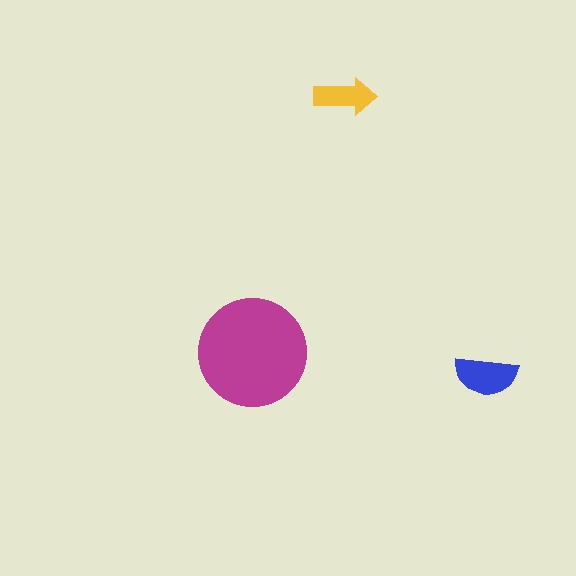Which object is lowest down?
The blue semicircle is bottommost.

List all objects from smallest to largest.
The yellow arrow, the blue semicircle, the magenta circle.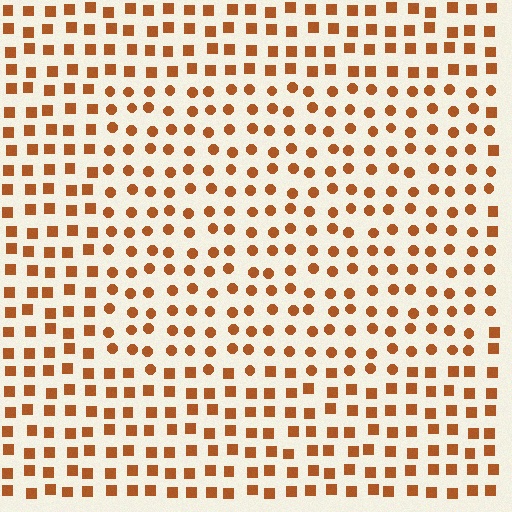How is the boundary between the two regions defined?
The boundary is defined by a change in element shape: circles inside vs. squares outside. All elements share the same color and spacing.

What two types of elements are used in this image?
The image uses circles inside the rectangle region and squares outside it.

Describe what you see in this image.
The image is filled with small brown elements arranged in a uniform grid. A rectangle-shaped region contains circles, while the surrounding area contains squares. The boundary is defined purely by the change in element shape.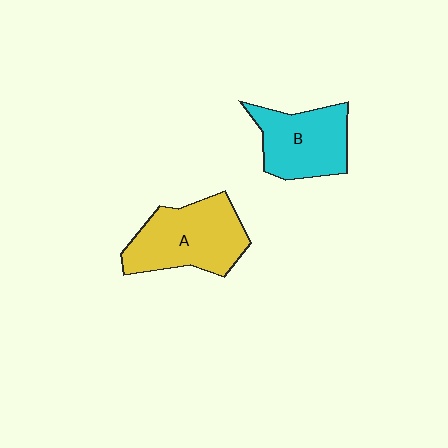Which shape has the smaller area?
Shape B (cyan).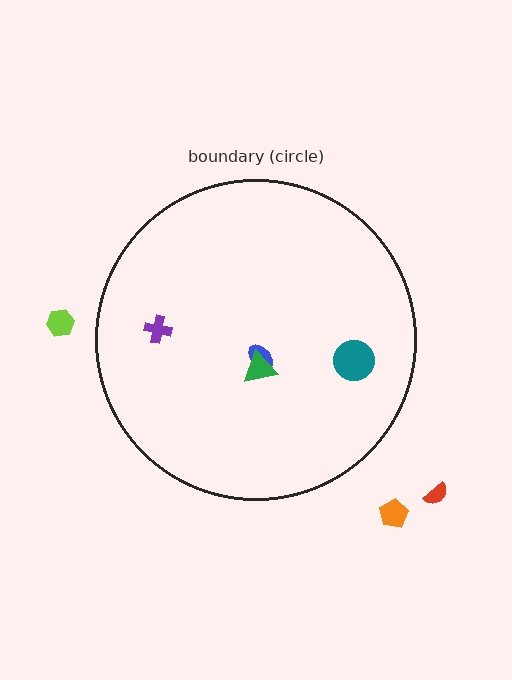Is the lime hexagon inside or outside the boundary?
Outside.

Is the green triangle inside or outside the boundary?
Inside.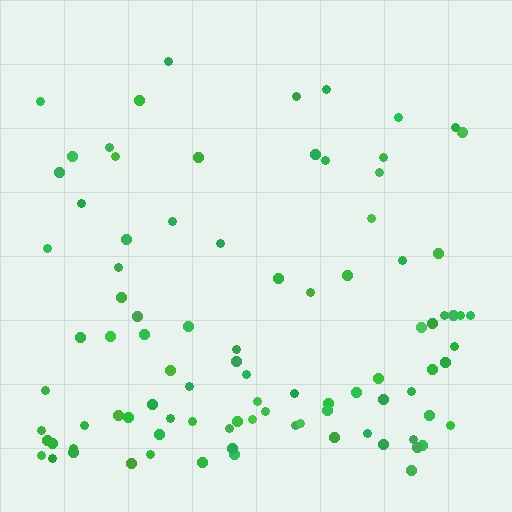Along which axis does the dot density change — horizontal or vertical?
Vertical.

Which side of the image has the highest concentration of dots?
The bottom.